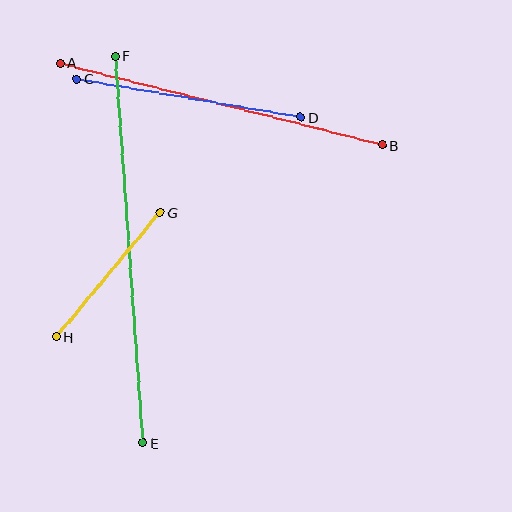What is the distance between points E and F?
The distance is approximately 388 pixels.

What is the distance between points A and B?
The distance is approximately 332 pixels.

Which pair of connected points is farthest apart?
Points E and F are farthest apart.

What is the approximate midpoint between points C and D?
The midpoint is at approximately (189, 98) pixels.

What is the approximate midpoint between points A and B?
The midpoint is at approximately (221, 104) pixels.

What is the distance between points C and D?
The distance is approximately 227 pixels.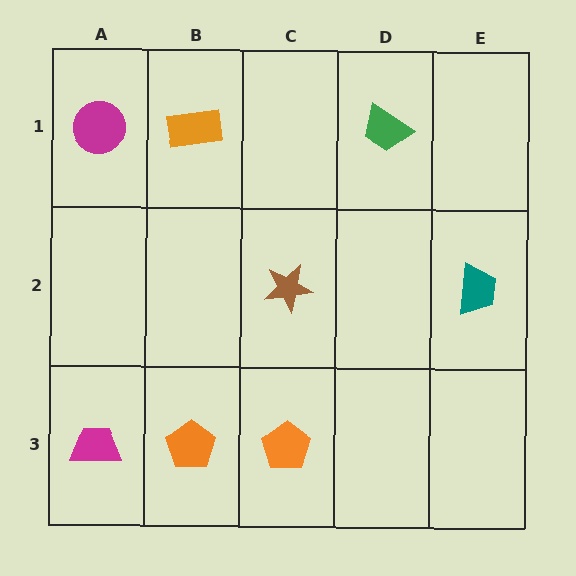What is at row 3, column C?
An orange pentagon.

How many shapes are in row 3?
3 shapes.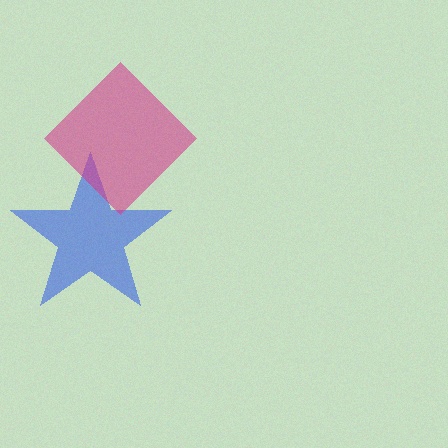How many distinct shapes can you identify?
There are 2 distinct shapes: a blue star, a magenta diamond.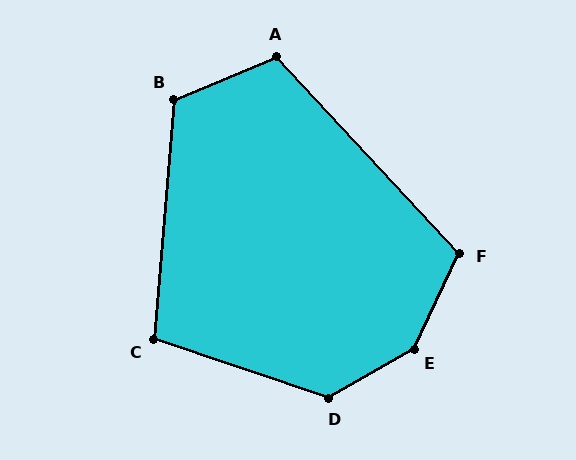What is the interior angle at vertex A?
Approximately 110 degrees (obtuse).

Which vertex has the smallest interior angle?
C, at approximately 104 degrees.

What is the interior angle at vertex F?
Approximately 111 degrees (obtuse).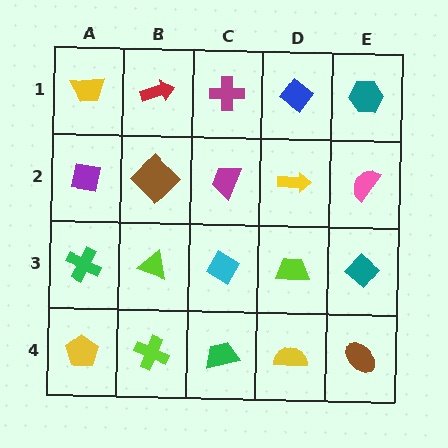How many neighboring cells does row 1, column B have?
3.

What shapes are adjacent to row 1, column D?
A yellow arrow (row 2, column D), a magenta cross (row 1, column C), a teal hexagon (row 1, column E).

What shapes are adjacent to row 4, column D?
A lime trapezoid (row 3, column D), a green trapezoid (row 4, column C), a brown ellipse (row 4, column E).